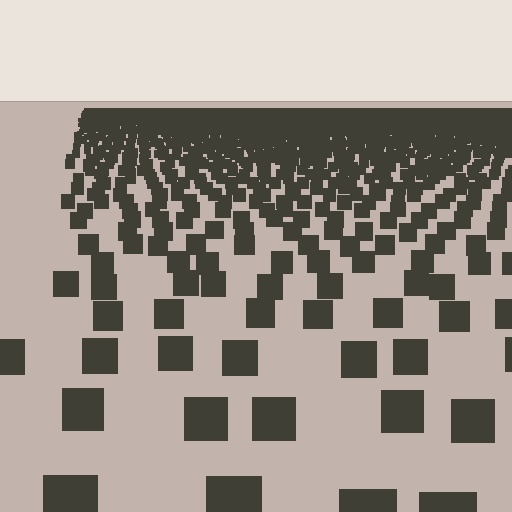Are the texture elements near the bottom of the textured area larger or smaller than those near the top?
Larger. Near the bottom, elements are closer to the viewer and appear at a bigger on-screen size.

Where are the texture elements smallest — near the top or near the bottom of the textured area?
Near the top.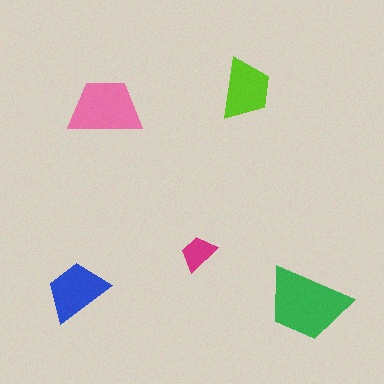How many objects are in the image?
There are 5 objects in the image.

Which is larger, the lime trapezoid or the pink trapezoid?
The pink one.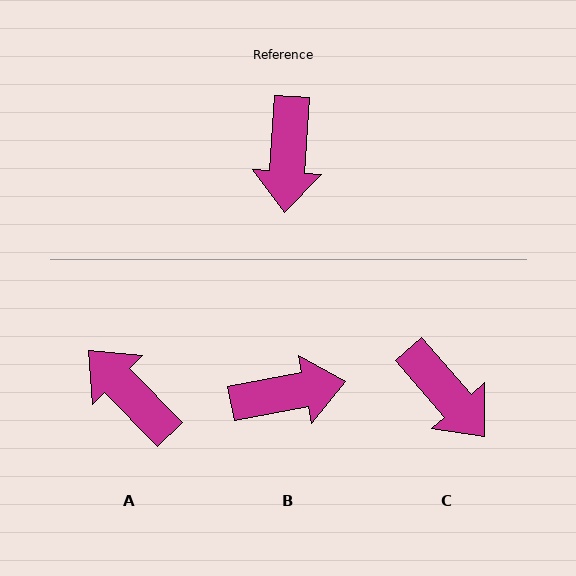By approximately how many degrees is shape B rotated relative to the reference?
Approximately 105 degrees counter-clockwise.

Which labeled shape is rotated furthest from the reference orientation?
A, about 132 degrees away.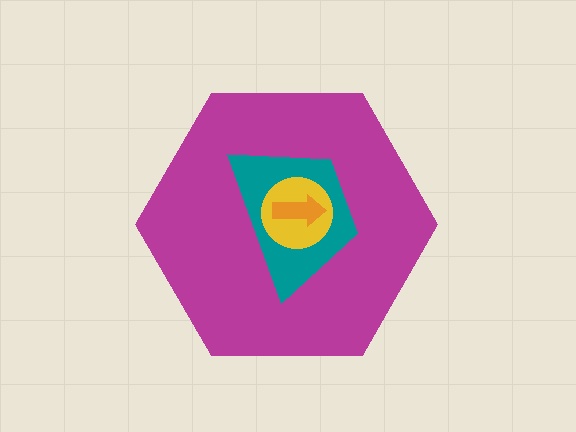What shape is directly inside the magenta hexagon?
The teal trapezoid.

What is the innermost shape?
The orange arrow.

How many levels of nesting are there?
4.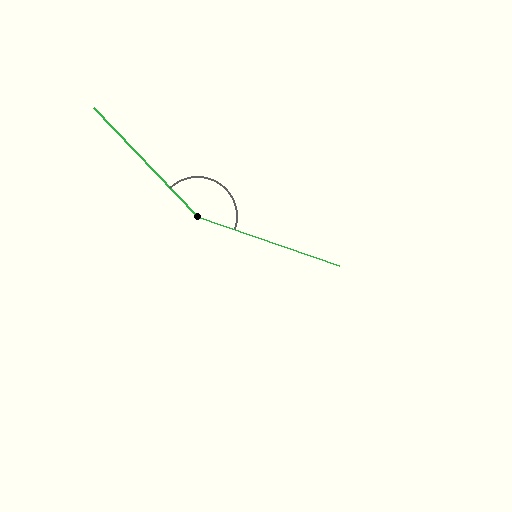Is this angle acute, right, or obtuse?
It is obtuse.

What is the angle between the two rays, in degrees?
Approximately 153 degrees.